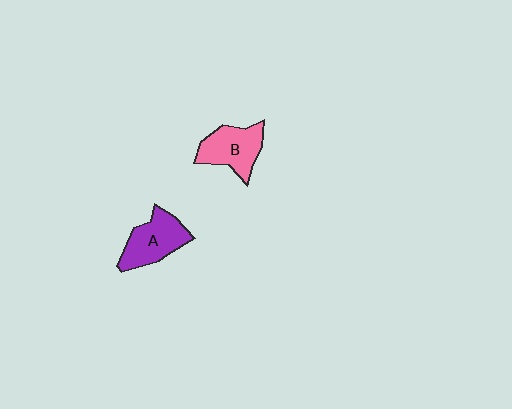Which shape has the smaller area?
Shape B (pink).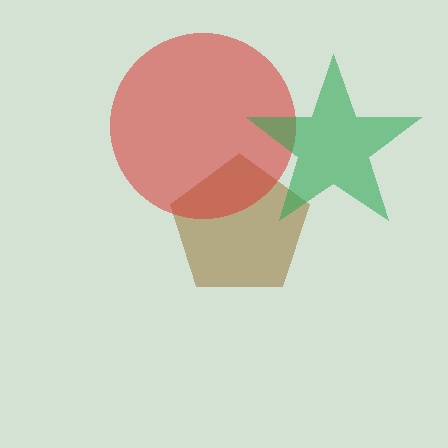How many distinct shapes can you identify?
There are 3 distinct shapes: a brown pentagon, a red circle, a green star.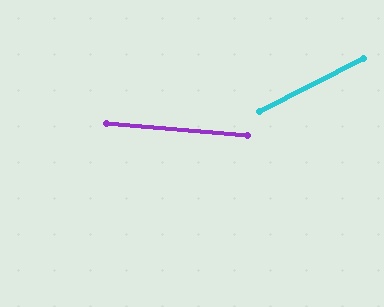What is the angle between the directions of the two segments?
Approximately 32 degrees.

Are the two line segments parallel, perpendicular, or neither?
Neither parallel nor perpendicular — they differ by about 32°.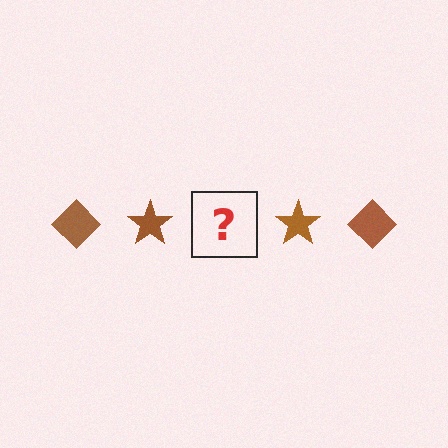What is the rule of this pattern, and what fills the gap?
The rule is that the pattern cycles through diamond, star shapes in brown. The gap should be filled with a brown diamond.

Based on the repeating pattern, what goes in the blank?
The blank should be a brown diamond.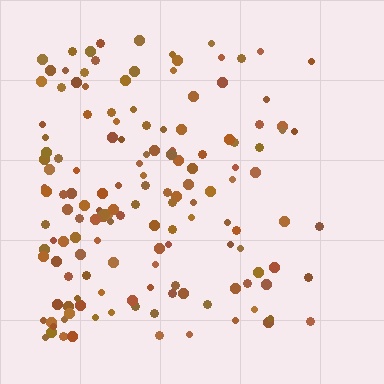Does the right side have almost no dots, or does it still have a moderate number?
Still a moderate number, just noticeably fewer than the left.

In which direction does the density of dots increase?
From right to left, with the left side densest.